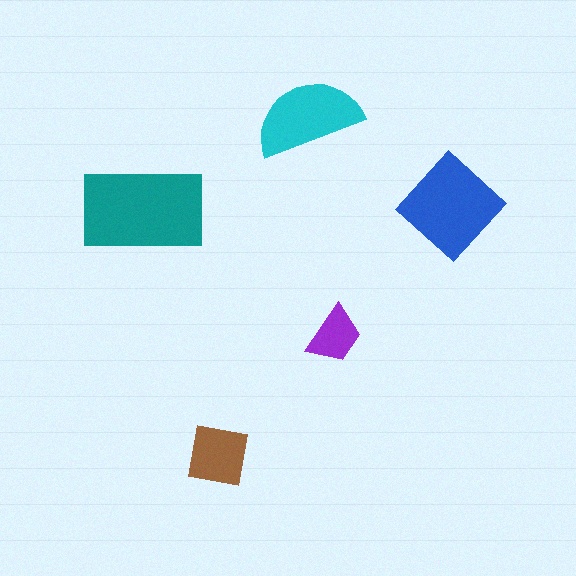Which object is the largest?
The teal rectangle.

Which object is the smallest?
The purple trapezoid.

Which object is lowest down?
The brown square is bottommost.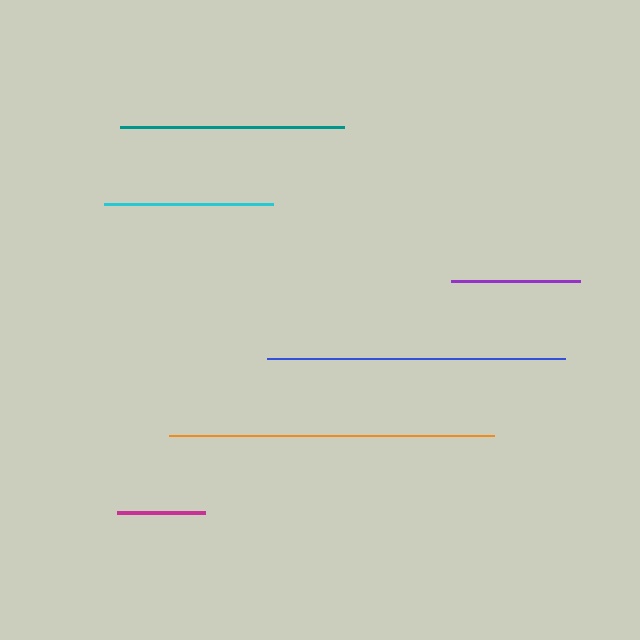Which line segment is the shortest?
The magenta line is the shortest at approximately 89 pixels.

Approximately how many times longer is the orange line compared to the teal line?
The orange line is approximately 1.5 times the length of the teal line.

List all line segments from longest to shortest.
From longest to shortest: orange, blue, teal, cyan, purple, magenta.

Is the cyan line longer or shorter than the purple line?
The cyan line is longer than the purple line.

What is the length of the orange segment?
The orange segment is approximately 325 pixels long.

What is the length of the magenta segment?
The magenta segment is approximately 89 pixels long.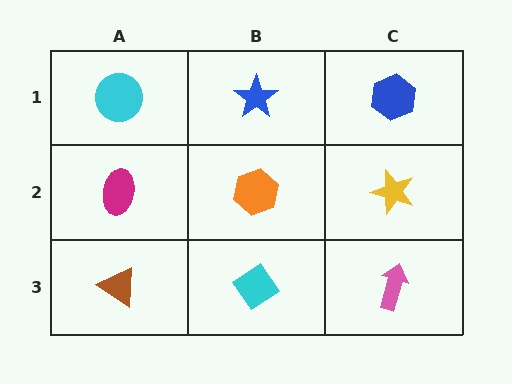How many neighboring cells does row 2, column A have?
3.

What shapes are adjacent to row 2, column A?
A cyan circle (row 1, column A), a brown triangle (row 3, column A), an orange hexagon (row 2, column B).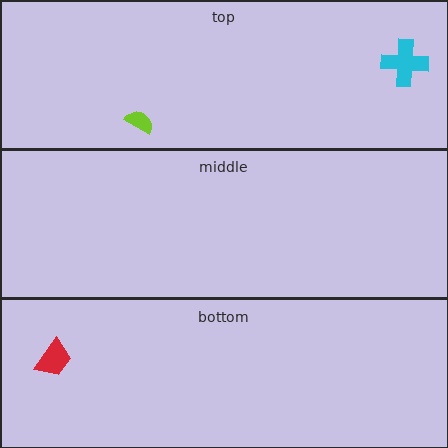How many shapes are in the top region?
2.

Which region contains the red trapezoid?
The bottom region.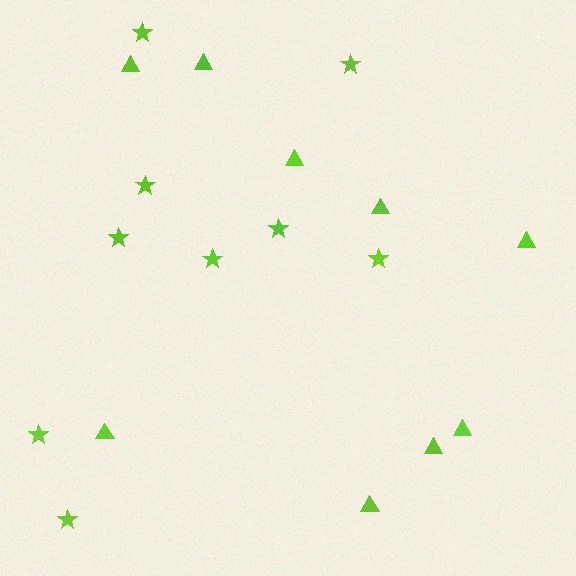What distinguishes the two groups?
There are 2 groups: one group of stars (9) and one group of triangles (9).